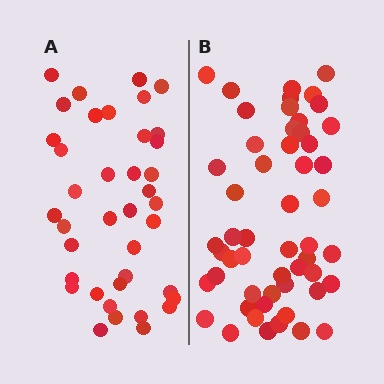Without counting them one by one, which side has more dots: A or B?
Region B (the right region) has more dots.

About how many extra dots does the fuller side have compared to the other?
Region B has approximately 15 more dots than region A.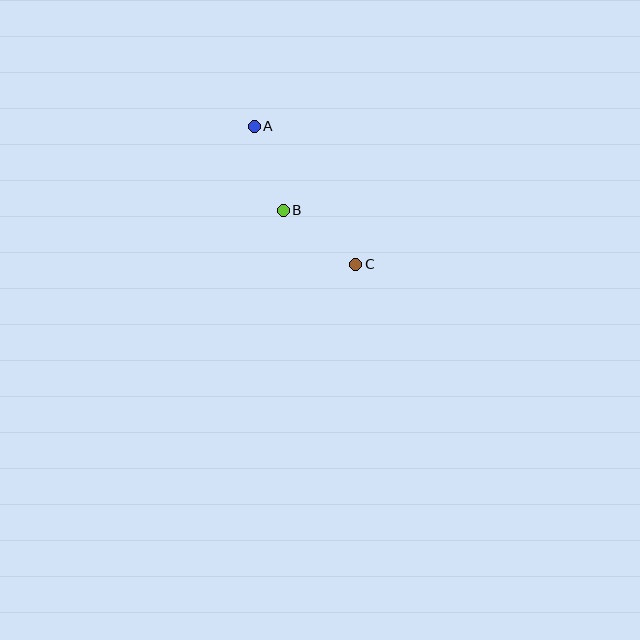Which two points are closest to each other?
Points A and B are closest to each other.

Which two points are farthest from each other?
Points A and C are farthest from each other.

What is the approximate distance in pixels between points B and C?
The distance between B and C is approximately 90 pixels.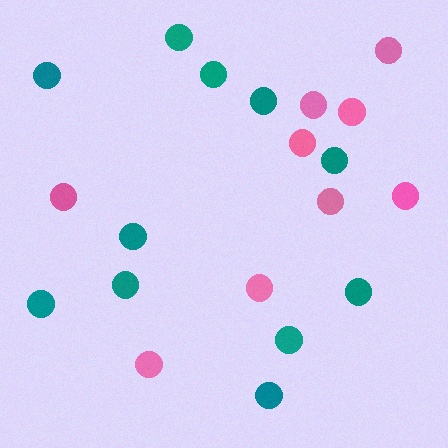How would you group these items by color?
There are 2 groups: one group of pink circles (9) and one group of teal circles (11).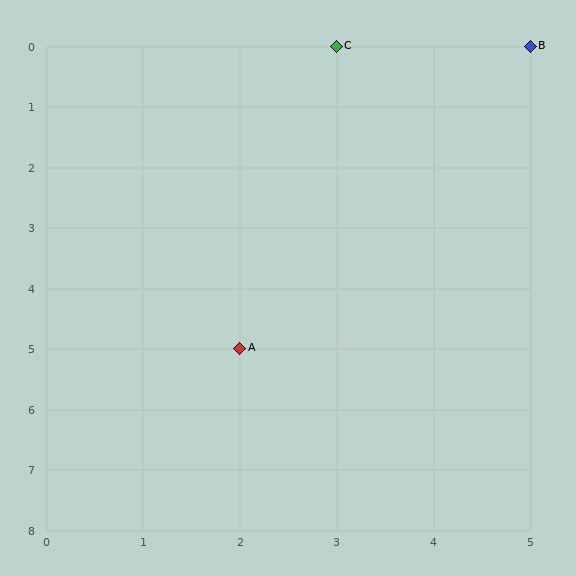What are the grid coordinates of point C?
Point C is at grid coordinates (3, 0).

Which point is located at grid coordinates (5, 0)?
Point B is at (5, 0).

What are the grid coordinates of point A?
Point A is at grid coordinates (2, 5).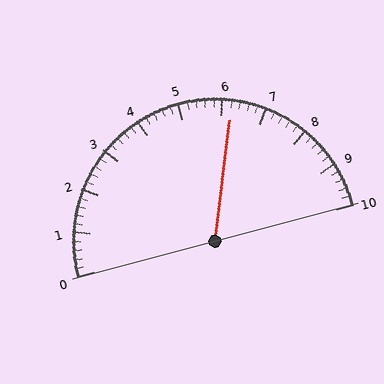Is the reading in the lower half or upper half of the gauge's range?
The reading is in the upper half of the range (0 to 10).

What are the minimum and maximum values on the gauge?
The gauge ranges from 0 to 10.